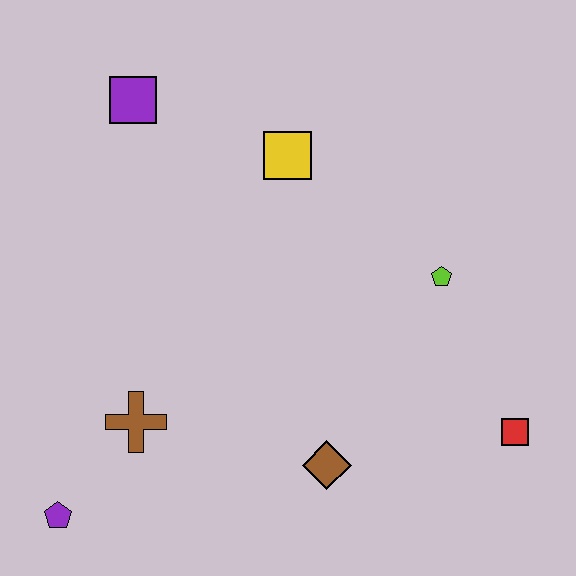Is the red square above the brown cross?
No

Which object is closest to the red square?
The lime pentagon is closest to the red square.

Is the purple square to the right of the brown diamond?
No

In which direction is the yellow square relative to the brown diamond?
The yellow square is above the brown diamond.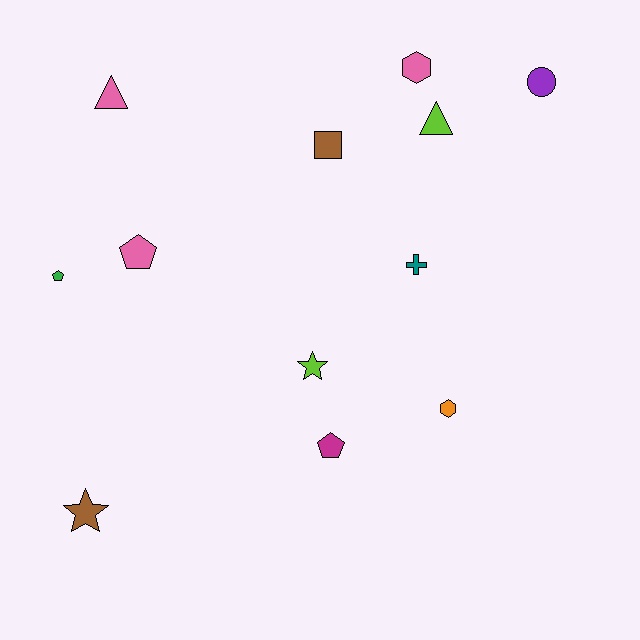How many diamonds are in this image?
There are no diamonds.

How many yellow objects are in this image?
There are no yellow objects.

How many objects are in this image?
There are 12 objects.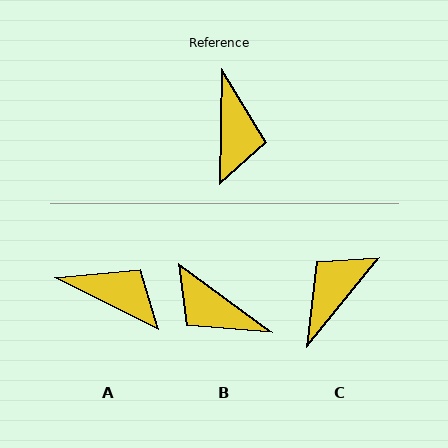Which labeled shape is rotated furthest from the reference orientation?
C, about 141 degrees away.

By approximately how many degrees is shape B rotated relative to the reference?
Approximately 125 degrees clockwise.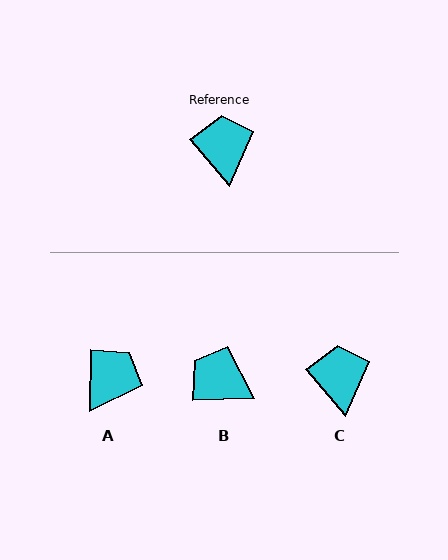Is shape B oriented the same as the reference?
No, it is off by about 51 degrees.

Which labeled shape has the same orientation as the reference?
C.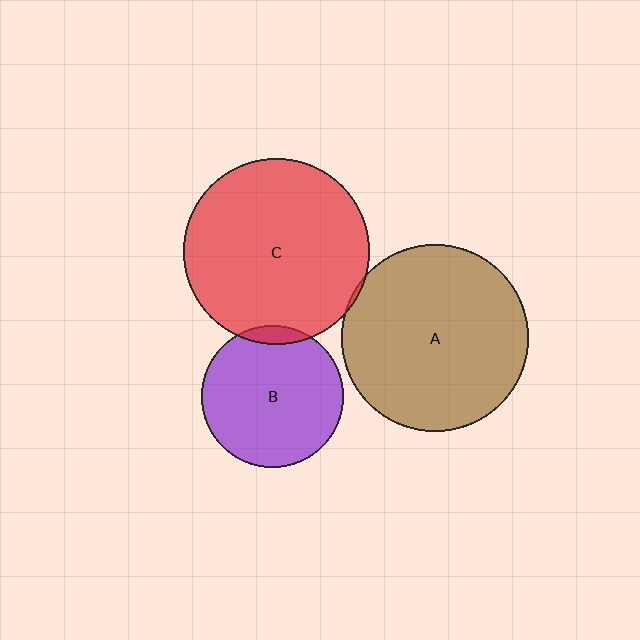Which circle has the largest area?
Circle A (brown).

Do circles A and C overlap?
Yes.